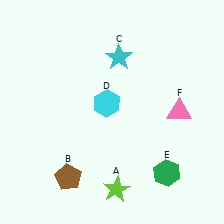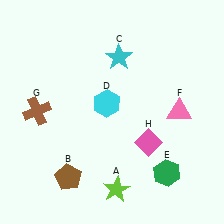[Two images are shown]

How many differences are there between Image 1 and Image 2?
There are 2 differences between the two images.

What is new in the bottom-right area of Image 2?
A pink diamond (H) was added in the bottom-right area of Image 2.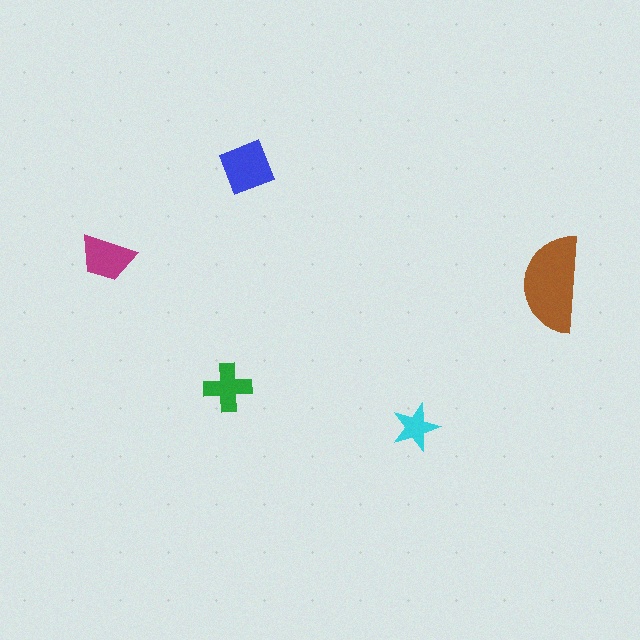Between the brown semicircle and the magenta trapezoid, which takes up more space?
The brown semicircle.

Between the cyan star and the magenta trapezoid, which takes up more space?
The magenta trapezoid.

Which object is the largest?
The brown semicircle.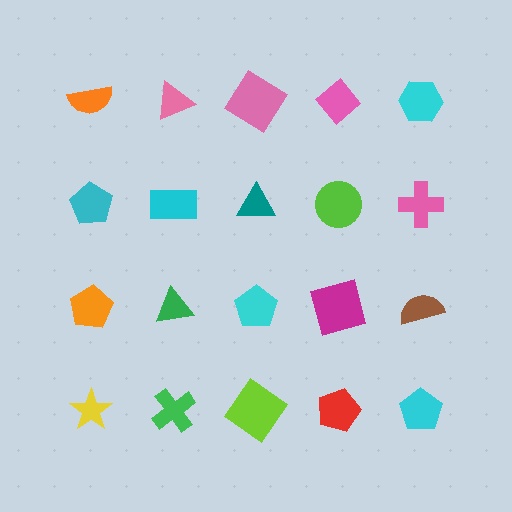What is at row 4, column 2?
A green cross.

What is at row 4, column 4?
A red pentagon.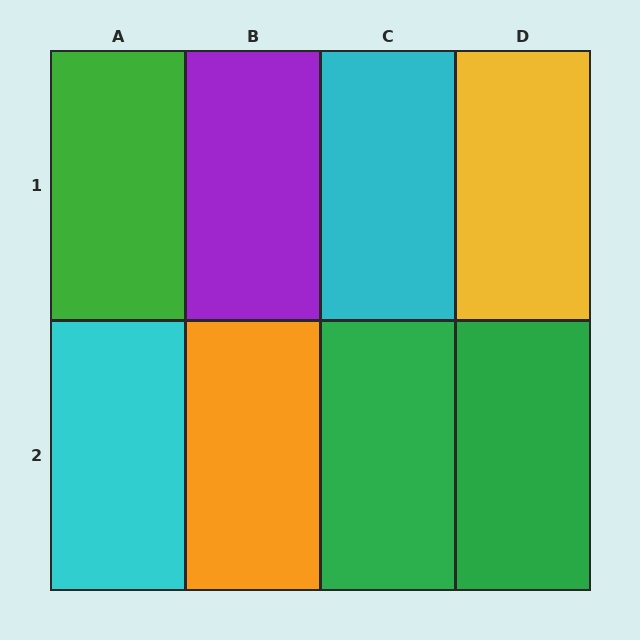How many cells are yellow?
1 cell is yellow.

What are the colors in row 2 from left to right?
Cyan, orange, green, green.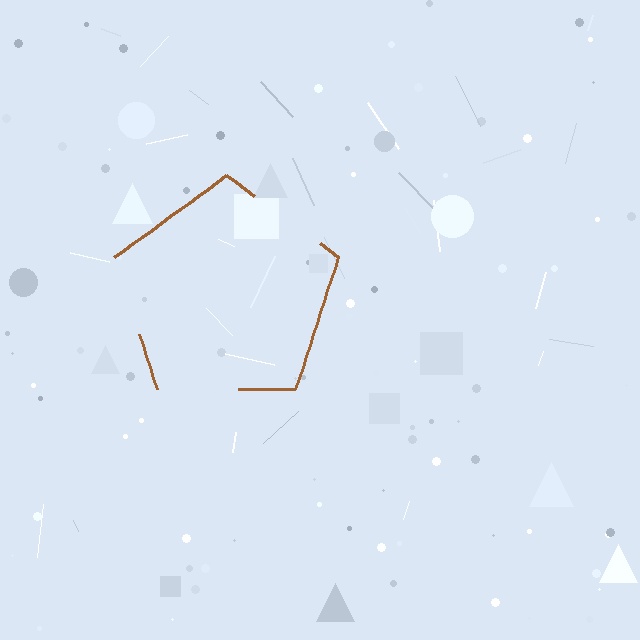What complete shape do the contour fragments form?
The contour fragments form a pentagon.